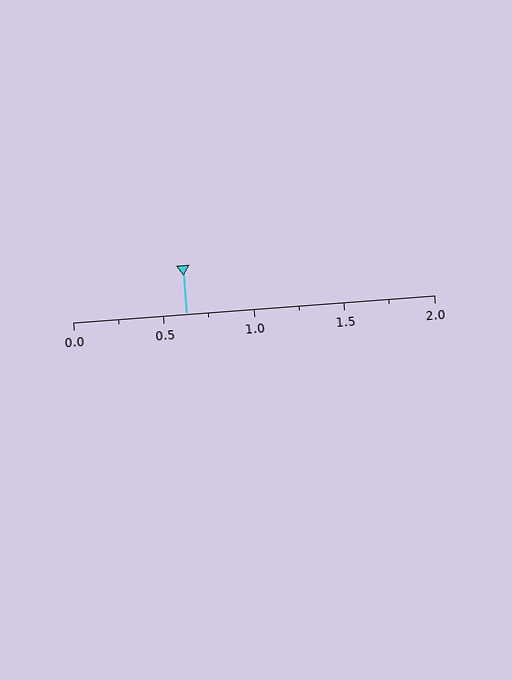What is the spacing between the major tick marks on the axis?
The major ticks are spaced 0.5 apart.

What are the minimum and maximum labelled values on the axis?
The axis runs from 0.0 to 2.0.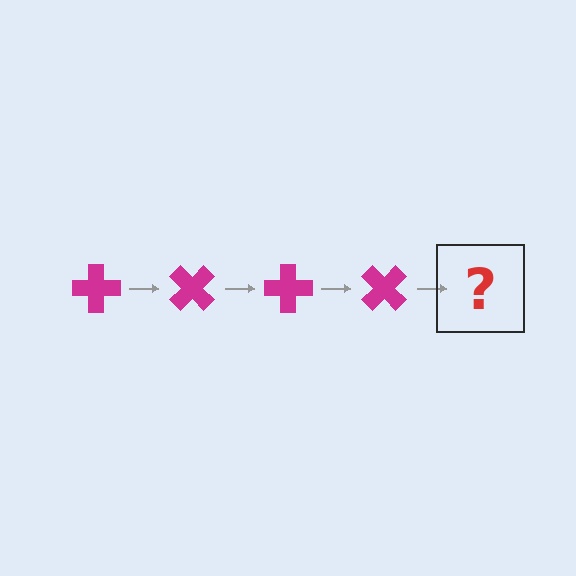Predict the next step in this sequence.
The next step is a magenta cross rotated 180 degrees.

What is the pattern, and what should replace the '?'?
The pattern is that the cross rotates 45 degrees each step. The '?' should be a magenta cross rotated 180 degrees.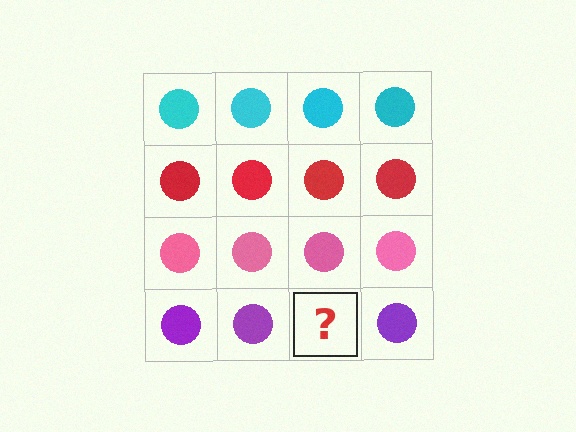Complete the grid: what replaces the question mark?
The question mark should be replaced with a purple circle.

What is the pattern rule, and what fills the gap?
The rule is that each row has a consistent color. The gap should be filled with a purple circle.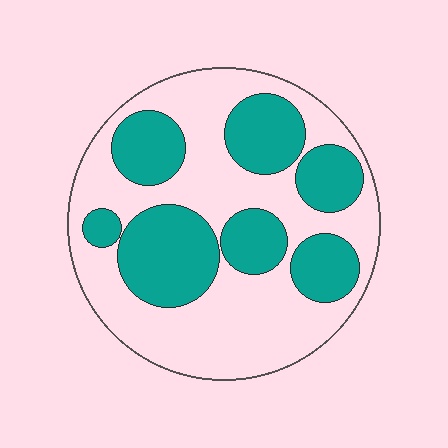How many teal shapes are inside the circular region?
7.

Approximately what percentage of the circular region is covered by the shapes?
Approximately 40%.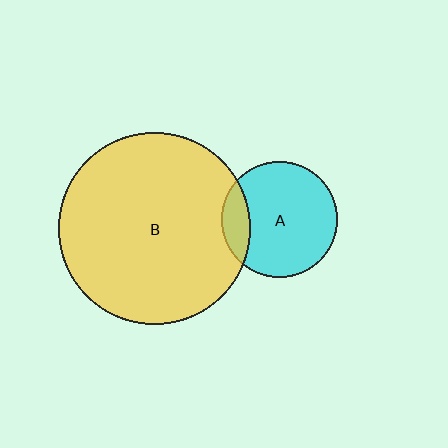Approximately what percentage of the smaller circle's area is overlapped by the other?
Approximately 15%.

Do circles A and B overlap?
Yes.